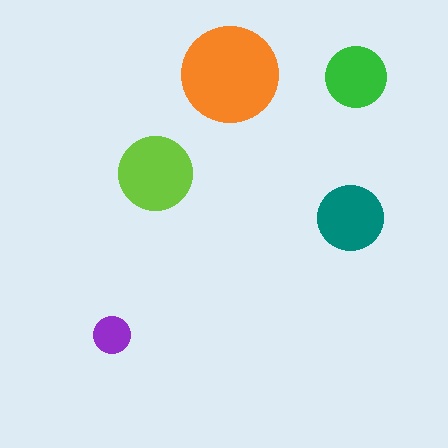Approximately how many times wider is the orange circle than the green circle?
About 1.5 times wider.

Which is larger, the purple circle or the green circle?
The green one.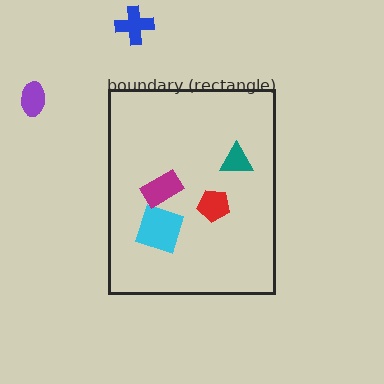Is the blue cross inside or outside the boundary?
Outside.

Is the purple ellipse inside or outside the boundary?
Outside.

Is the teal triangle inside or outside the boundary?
Inside.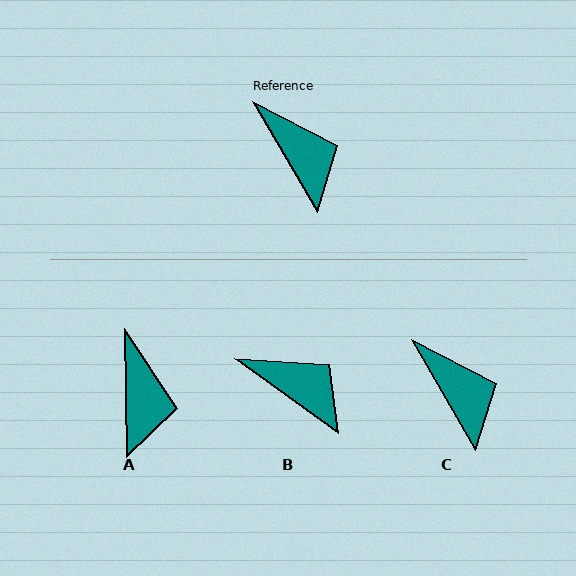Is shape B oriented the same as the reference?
No, it is off by about 24 degrees.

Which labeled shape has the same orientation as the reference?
C.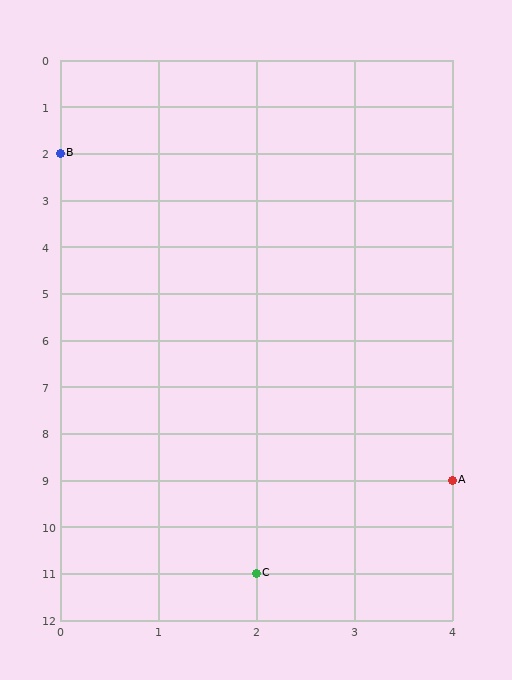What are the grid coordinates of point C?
Point C is at grid coordinates (2, 11).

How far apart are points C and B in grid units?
Points C and B are 2 columns and 9 rows apart (about 9.2 grid units diagonally).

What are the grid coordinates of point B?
Point B is at grid coordinates (0, 2).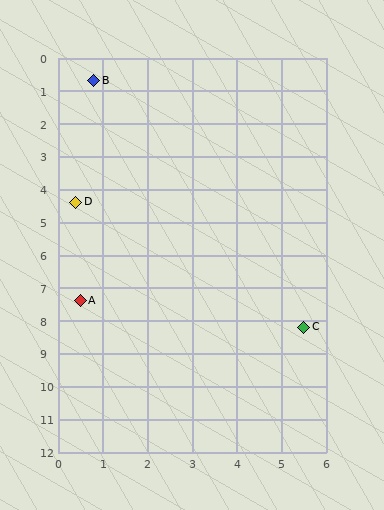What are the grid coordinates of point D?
Point D is at approximately (0.4, 4.4).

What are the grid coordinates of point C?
Point C is at approximately (5.5, 8.2).